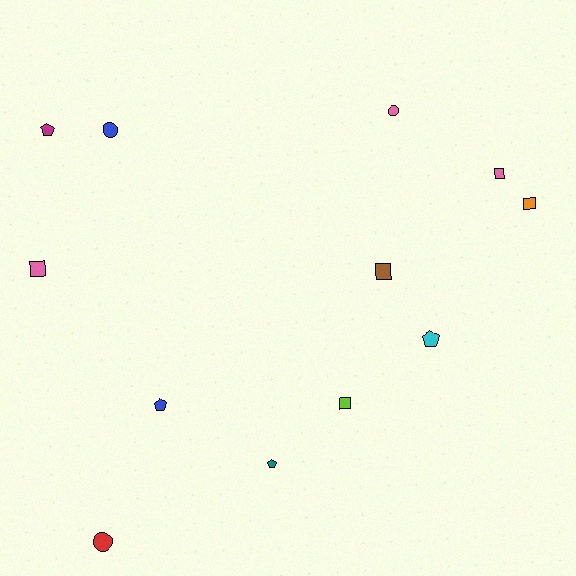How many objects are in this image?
There are 12 objects.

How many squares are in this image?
There are 5 squares.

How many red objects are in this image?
There is 1 red object.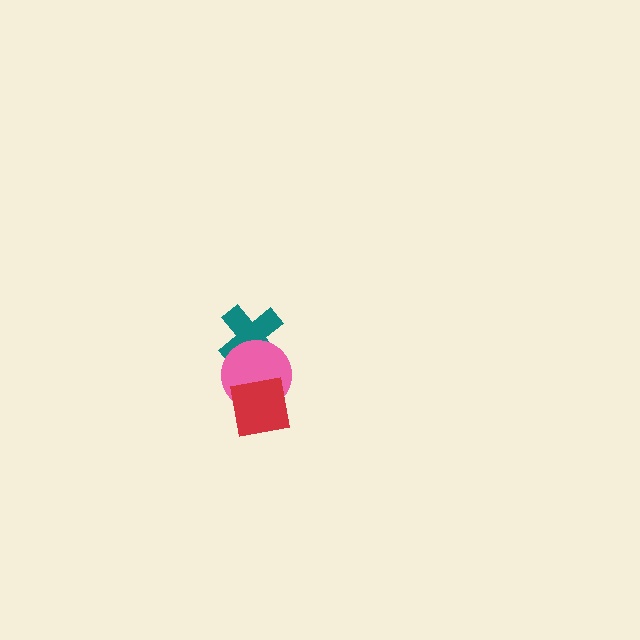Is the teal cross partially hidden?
Yes, it is partially covered by another shape.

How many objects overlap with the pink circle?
2 objects overlap with the pink circle.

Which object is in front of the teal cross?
The pink circle is in front of the teal cross.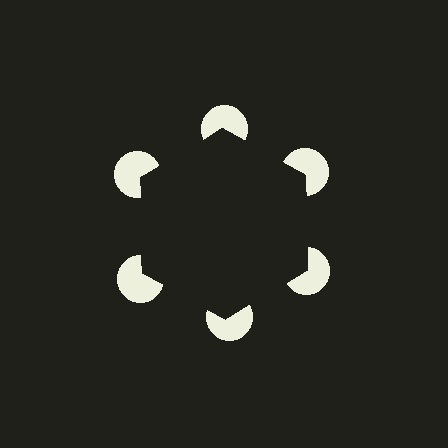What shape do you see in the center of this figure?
An illusory hexagon — its edges are inferred from the aligned wedge cuts in the pac-man discs, not physically drawn.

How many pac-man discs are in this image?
There are 6 — one at each vertex of the illusory hexagon.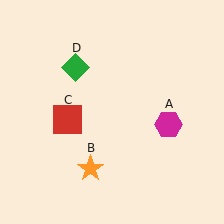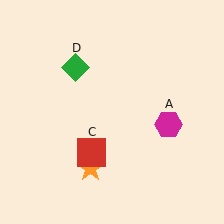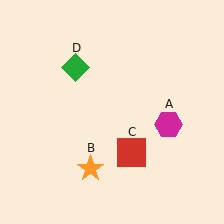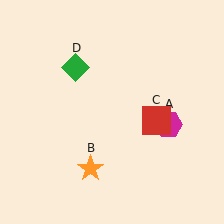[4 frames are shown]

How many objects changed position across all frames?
1 object changed position: red square (object C).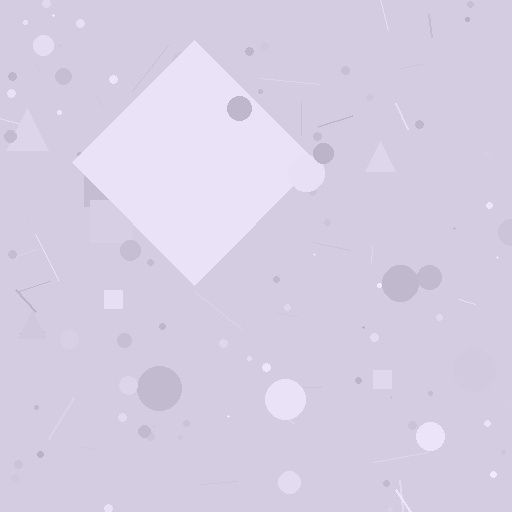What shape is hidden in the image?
A diamond is hidden in the image.